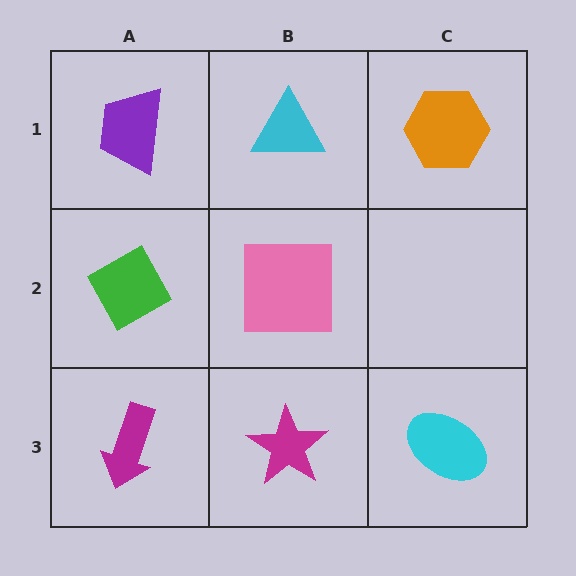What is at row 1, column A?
A purple trapezoid.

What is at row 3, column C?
A cyan ellipse.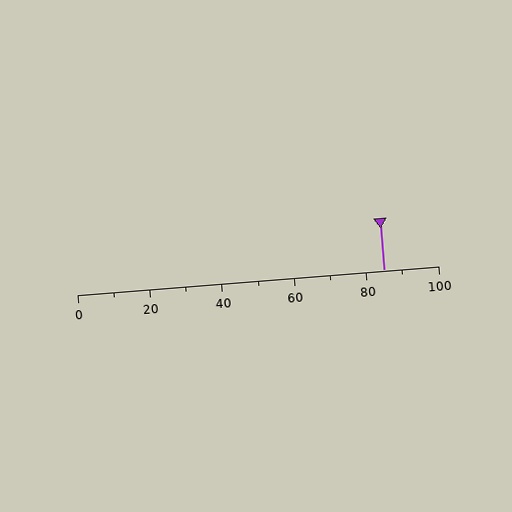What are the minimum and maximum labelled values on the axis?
The axis runs from 0 to 100.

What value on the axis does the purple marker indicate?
The marker indicates approximately 85.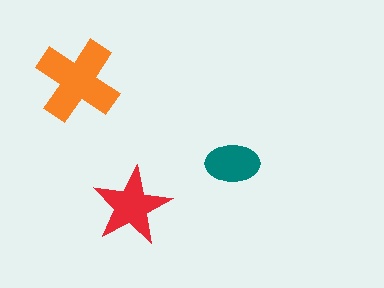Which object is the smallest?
The teal ellipse.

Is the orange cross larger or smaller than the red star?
Larger.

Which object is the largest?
The orange cross.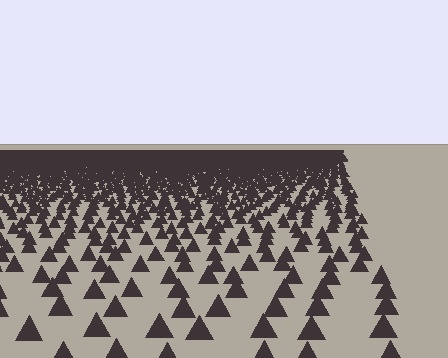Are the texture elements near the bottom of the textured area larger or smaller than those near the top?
Larger. Near the bottom, elements are closer to the viewer and appear at a bigger on-screen size.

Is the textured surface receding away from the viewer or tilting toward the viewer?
The surface is receding away from the viewer. Texture elements get smaller and denser toward the top.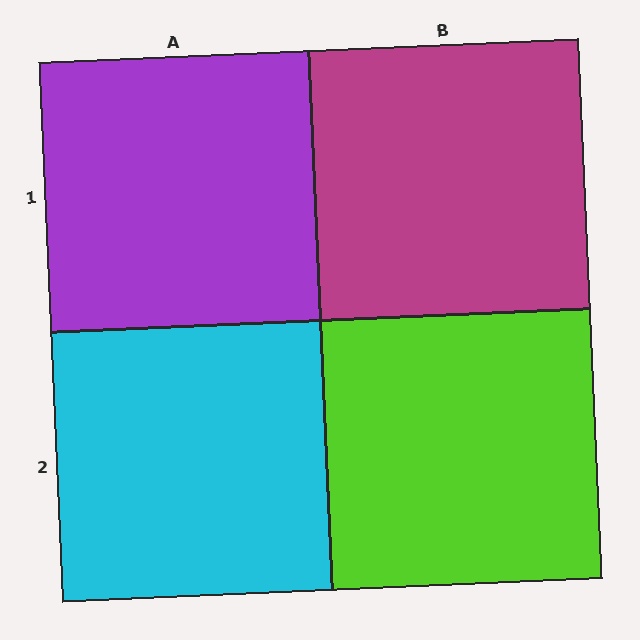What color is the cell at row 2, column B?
Lime.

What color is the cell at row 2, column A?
Cyan.